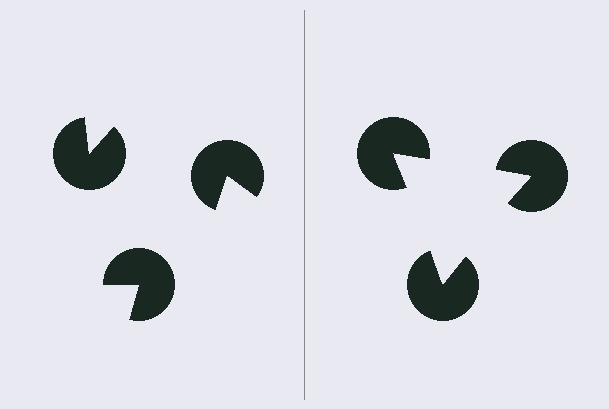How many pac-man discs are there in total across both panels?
6 — 3 on each side.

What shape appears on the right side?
An illusory triangle.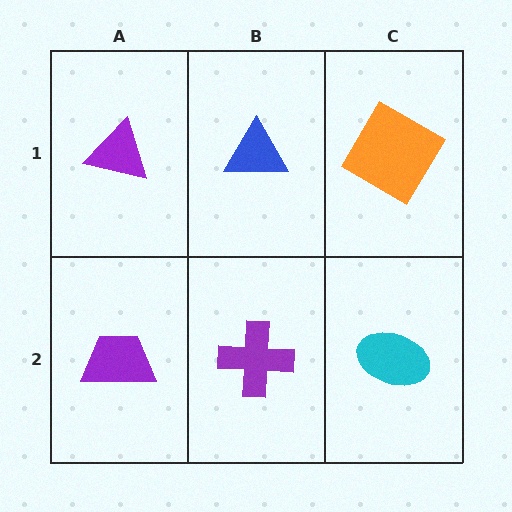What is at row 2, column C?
A cyan ellipse.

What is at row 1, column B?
A blue triangle.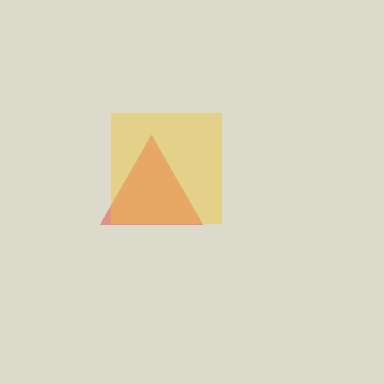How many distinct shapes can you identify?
There are 2 distinct shapes: a red triangle, a yellow square.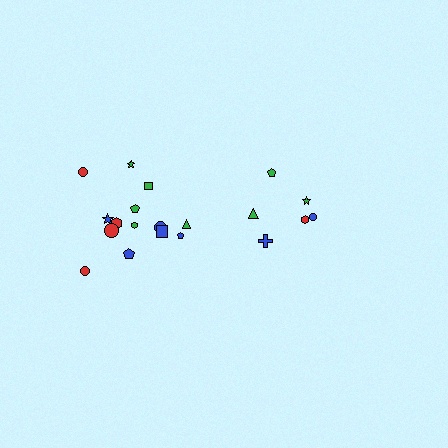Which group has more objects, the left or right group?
The left group.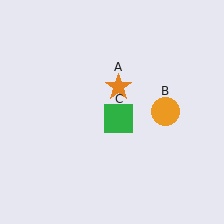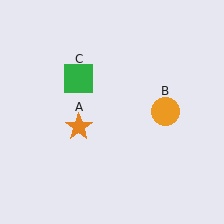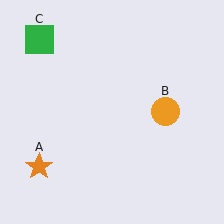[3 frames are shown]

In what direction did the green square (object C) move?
The green square (object C) moved up and to the left.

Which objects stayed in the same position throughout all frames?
Orange circle (object B) remained stationary.